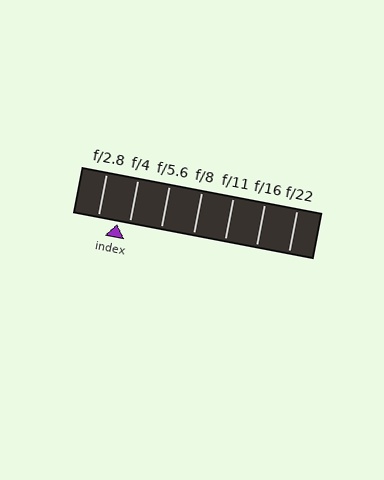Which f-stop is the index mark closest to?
The index mark is closest to f/4.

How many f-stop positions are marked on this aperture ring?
There are 7 f-stop positions marked.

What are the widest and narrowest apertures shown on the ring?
The widest aperture shown is f/2.8 and the narrowest is f/22.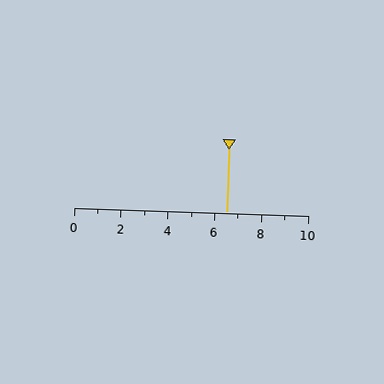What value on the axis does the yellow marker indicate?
The marker indicates approximately 6.5.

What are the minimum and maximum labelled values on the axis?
The axis runs from 0 to 10.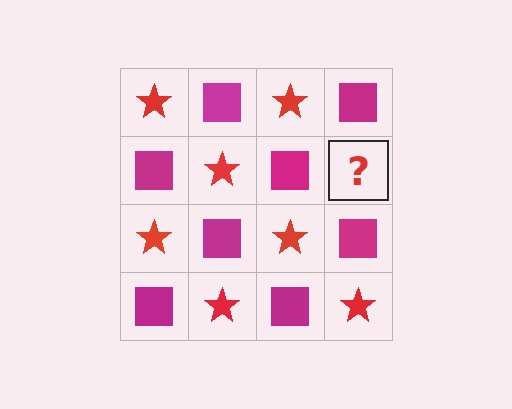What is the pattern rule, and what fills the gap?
The rule is that it alternates red star and magenta square in a checkerboard pattern. The gap should be filled with a red star.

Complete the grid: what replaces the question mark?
The question mark should be replaced with a red star.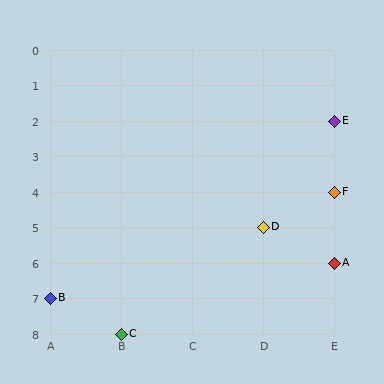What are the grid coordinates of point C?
Point C is at grid coordinates (B, 8).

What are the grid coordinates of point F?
Point F is at grid coordinates (E, 4).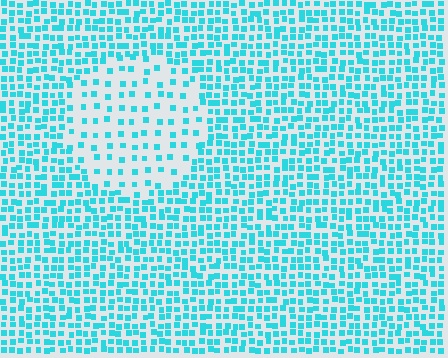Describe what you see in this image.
The image contains small cyan elements arranged at two different densities. A circle-shaped region is visible where the elements are less densely packed than the surrounding area.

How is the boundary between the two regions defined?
The boundary is defined by a change in element density (approximately 2.4x ratio). All elements are the same color, size, and shape.